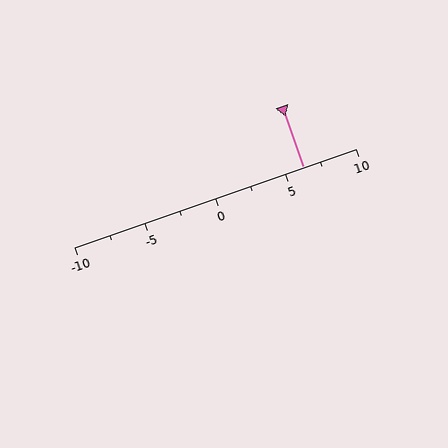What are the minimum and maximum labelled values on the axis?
The axis runs from -10 to 10.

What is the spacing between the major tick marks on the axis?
The major ticks are spaced 5 apart.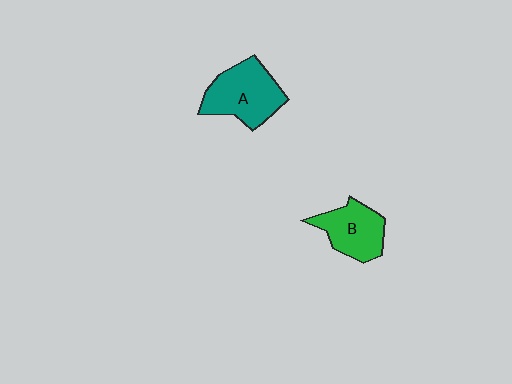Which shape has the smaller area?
Shape B (green).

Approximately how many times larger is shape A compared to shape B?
Approximately 1.3 times.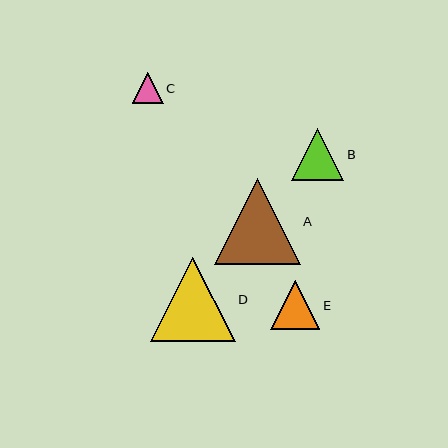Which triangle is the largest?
Triangle A is the largest with a size of approximately 86 pixels.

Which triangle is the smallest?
Triangle C is the smallest with a size of approximately 31 pixels.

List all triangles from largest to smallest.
From largest to smallest: A, D, B, E, C.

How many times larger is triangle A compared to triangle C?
Triangle A is approximately 2.8 times the size of triangle C.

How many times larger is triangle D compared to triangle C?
Triangle D is approximately 2.7 times the size of triangle C.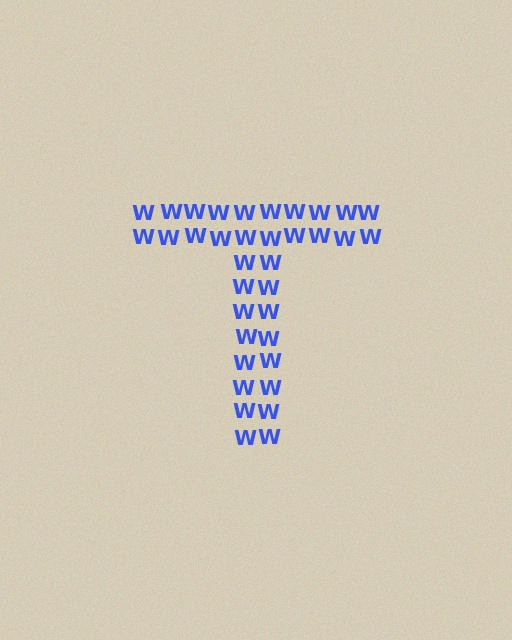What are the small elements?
The small elements are letter W's.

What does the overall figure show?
The overall figure shows the letter T.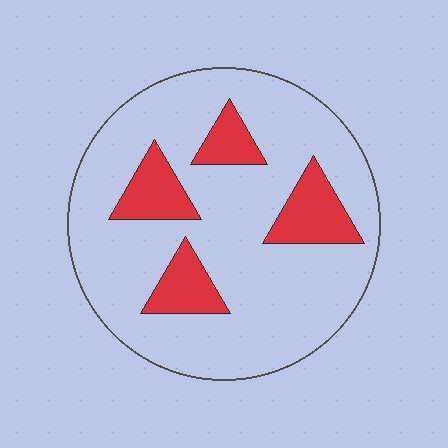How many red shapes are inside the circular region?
4.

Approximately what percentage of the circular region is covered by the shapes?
Approximately 20%.